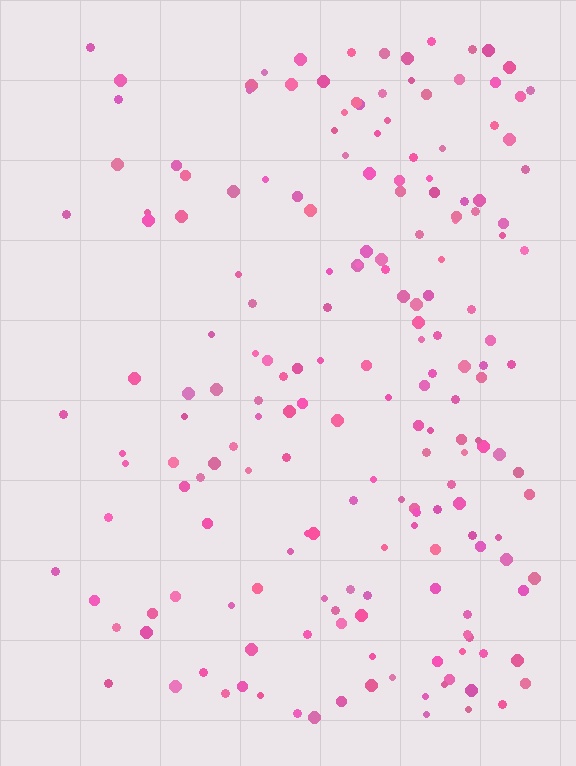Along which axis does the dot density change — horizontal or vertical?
Horizontal.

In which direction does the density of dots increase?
From left to right, with the right side densest.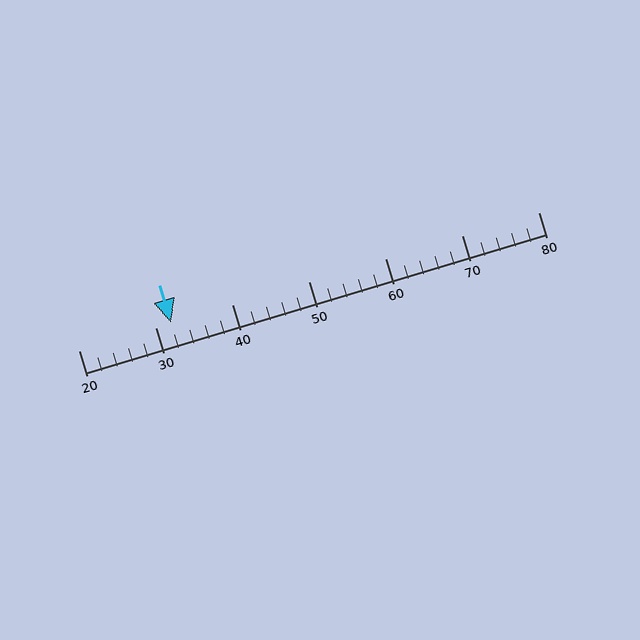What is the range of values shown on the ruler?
The ruler shows values from 20 to 80.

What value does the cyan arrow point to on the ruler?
The cyan arrow points to approximately 32.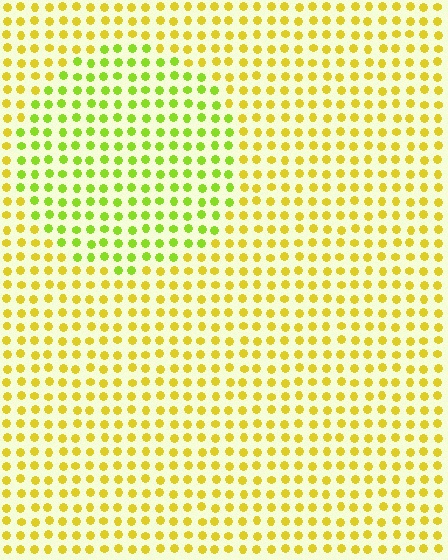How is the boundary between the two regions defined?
The boundary is defined purely by a slight shift in hue (about 33 degrees). Spacing, size, and orientation are identical on both sides.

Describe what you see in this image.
The image is filled with small yellow elements in a uniform arrangement. A circle-shaped region is visible where the elements are tinted to a slightly different hue, forming a subtle color boundary.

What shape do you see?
I see a circle.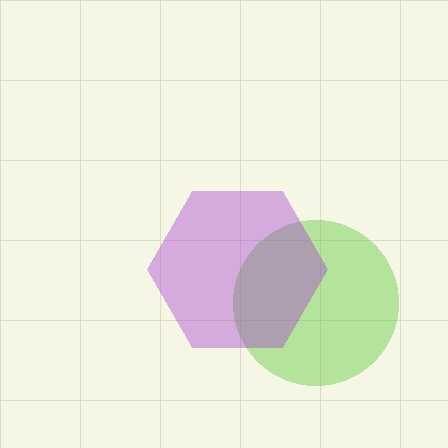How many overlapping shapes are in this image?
There are 2 overlapping shapes in the image.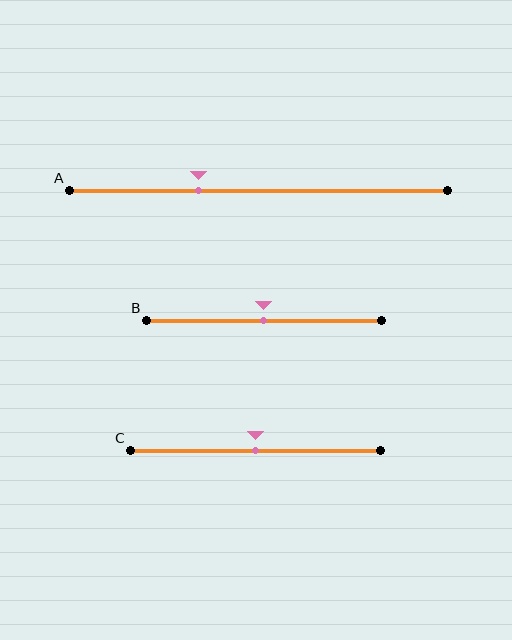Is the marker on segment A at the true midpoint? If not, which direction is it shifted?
No, the marker on segment A is shifted to the left by about 16% of the segment length.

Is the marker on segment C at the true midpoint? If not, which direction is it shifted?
Yes, the marker on segment C is at the true midpoint.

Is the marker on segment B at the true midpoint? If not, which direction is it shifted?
Yes, the marker on segment B is at the true midpoint.